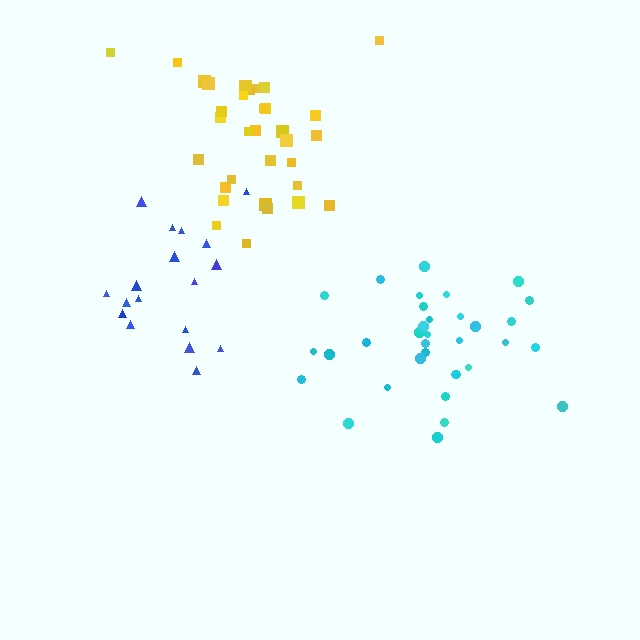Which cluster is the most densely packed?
Cyan.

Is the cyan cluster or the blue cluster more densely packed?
Cyan.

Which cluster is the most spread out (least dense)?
Blue.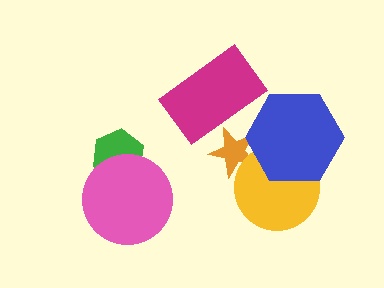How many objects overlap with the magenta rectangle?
1 object overlaps with the magenta rectangle.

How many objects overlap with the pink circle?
1 object overlaps with the pink circle.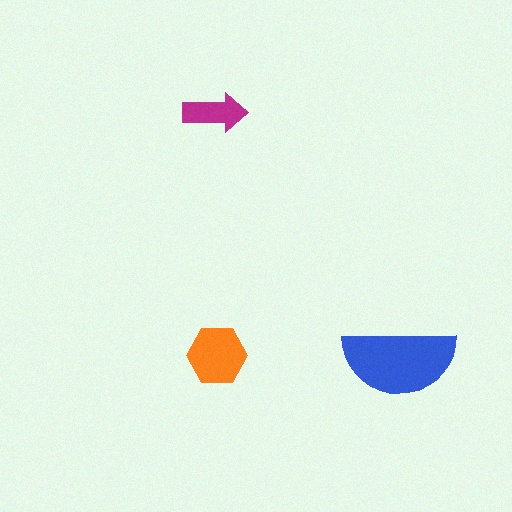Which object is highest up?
The magenta arrow is topmost.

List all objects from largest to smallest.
The blue semicircle, the orange hexagon, the magenta arrow.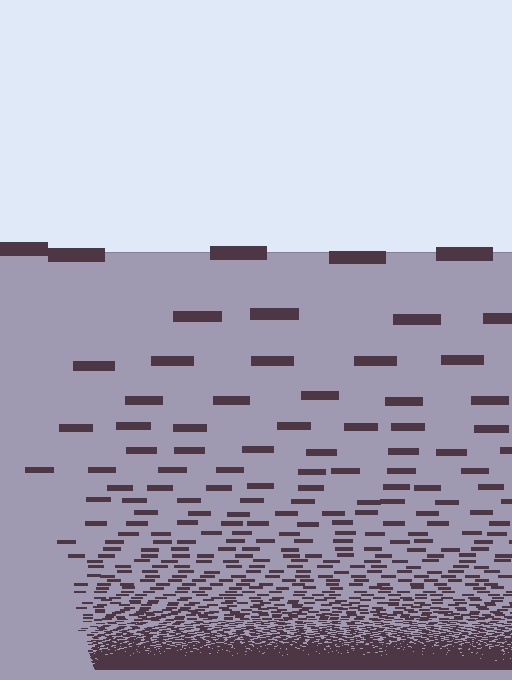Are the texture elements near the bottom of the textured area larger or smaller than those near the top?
Smaller. The gradient is inverted — elements near the bottom are smaller and denser.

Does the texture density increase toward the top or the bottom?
Density increases toward the bottom.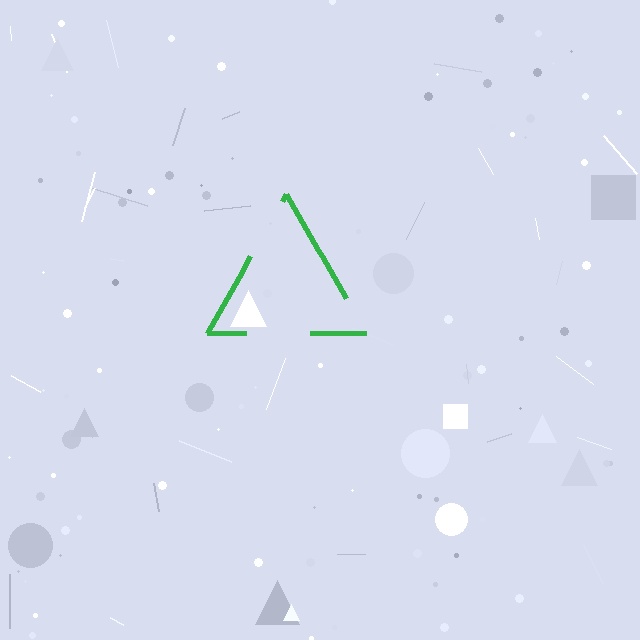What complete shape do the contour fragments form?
The contour fragments form a triangle.